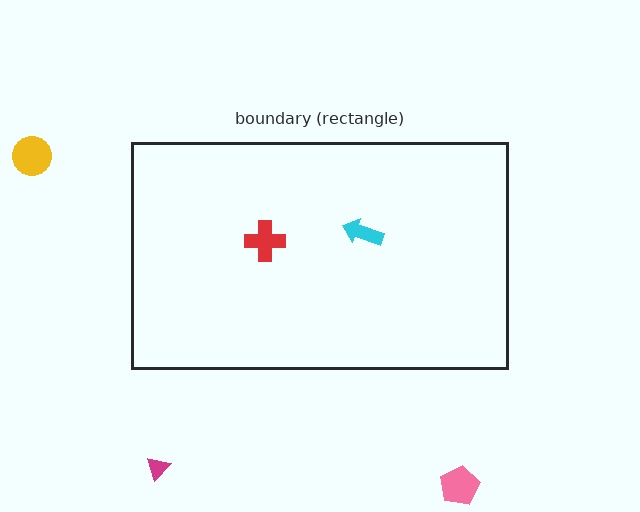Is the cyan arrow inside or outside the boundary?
Inside.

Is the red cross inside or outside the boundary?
Inside.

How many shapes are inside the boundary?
2 inside, 3 outside.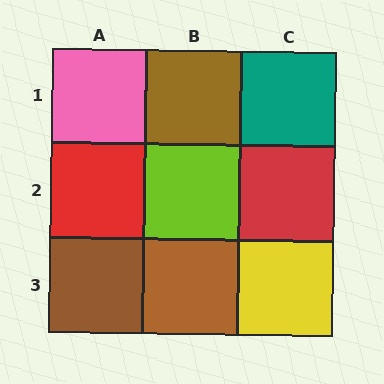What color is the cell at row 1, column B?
Brown.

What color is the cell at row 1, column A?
Pink.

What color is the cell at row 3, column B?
Brown.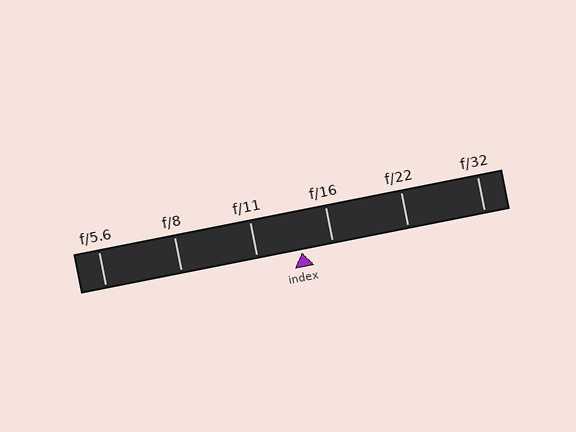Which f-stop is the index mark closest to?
The index mark is closest to f/16.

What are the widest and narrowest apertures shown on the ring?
The widest aperture shown is f/5.6 and the narrowest is f/32.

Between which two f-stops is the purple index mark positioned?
The index mark is between f/11 and f/16.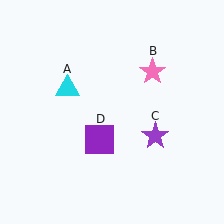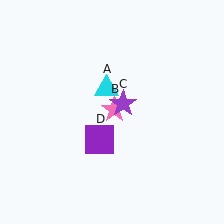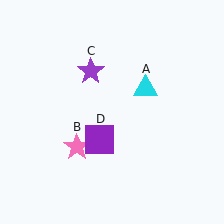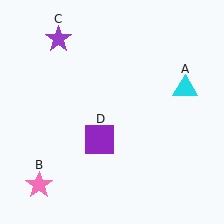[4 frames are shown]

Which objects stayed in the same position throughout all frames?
Purple square (object D) remained stationary.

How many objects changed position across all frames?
3 objects changed position: cyan triangle (object A), pink star (object B), purple star (object C).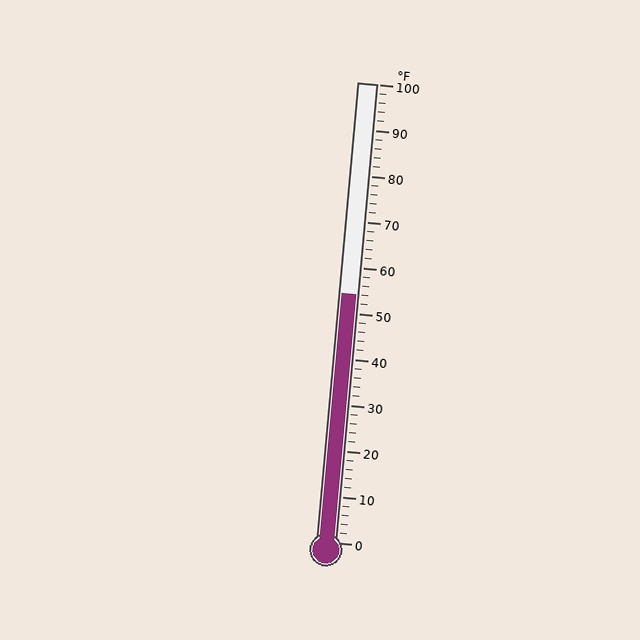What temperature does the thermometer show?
The thermometer shows approximately 54°F.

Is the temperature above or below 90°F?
The temperature is below 90°F.